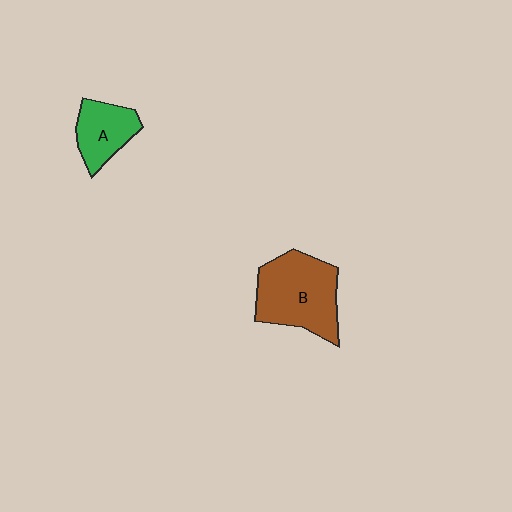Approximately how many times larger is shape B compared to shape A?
Approximately 1.8 times.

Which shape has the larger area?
Shape B (brown).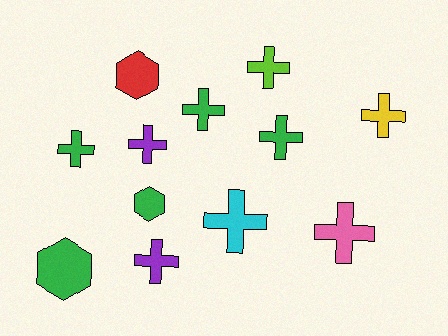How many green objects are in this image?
There are 5 green objects.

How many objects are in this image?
There are 12 objects.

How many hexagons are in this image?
There are 3 hexagons.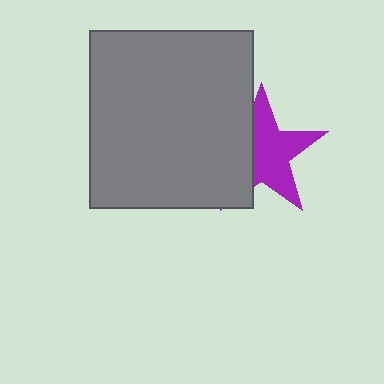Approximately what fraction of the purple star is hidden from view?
Roughly 38% of the purple star is hidden behind the gray rectangle.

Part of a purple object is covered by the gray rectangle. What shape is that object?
It is a star.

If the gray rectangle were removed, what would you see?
You would see the complete purple star.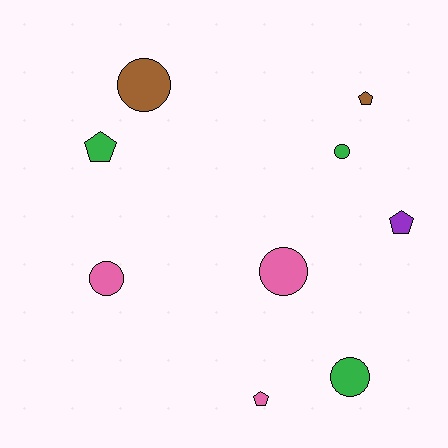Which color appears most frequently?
Pink, with 3 objects.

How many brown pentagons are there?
There is 1 brown pentagon.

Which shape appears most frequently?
Circle, with 5 objects.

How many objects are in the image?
There are 9 objects.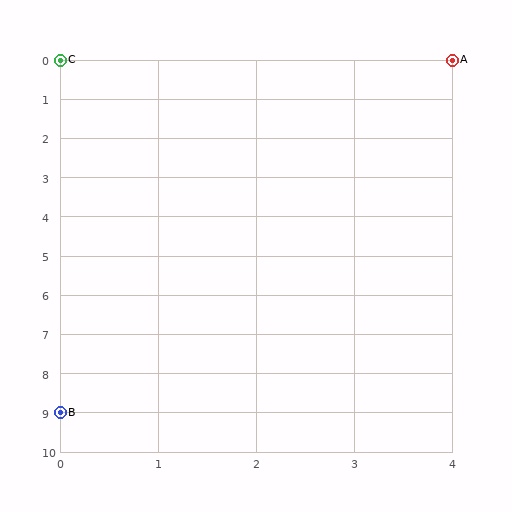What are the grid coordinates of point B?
Point B is at grid coordinates (0, 9).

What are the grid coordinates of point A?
Point A is at grid coordinates (4, 0).